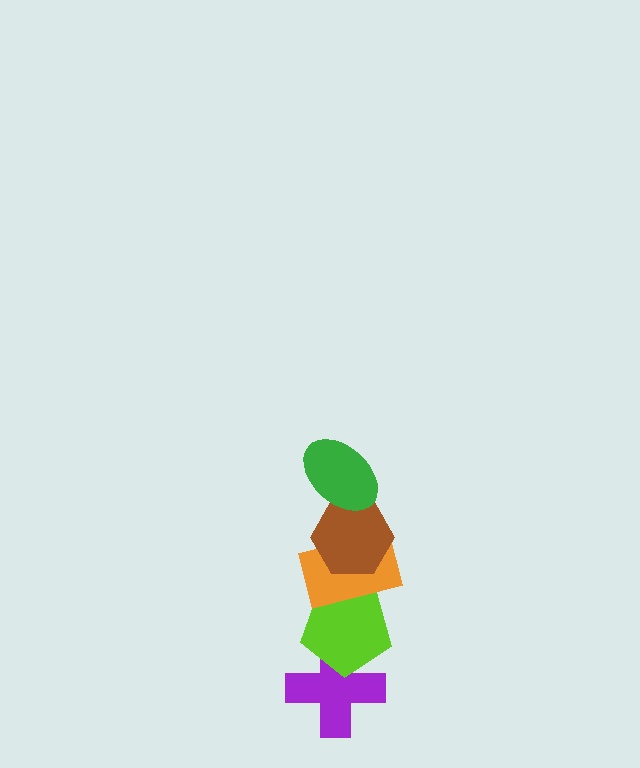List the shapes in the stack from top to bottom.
From top to bottom: the green ellipse, the brown hexagon, the orange rectangle, the lime pentagon, the purple cross.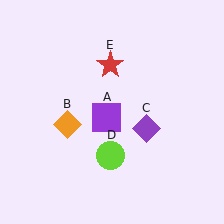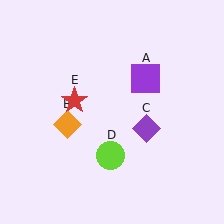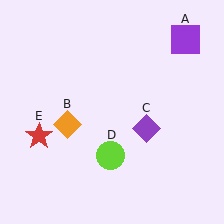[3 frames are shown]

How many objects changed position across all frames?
2 objects changed position: purple square (object A), red star (object E).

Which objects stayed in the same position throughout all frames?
Orange diamond (object B) and purple diamond (object C) and lime circle (object D) remained stationary.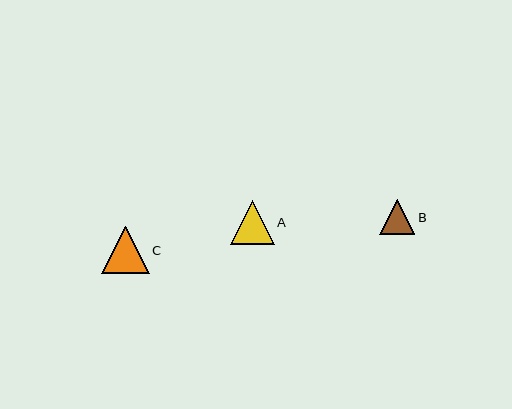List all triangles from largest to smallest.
From largest to smallest: C, A, B.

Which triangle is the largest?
Triangle C is the largest with a size of approximately 48 pixels.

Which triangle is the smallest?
Triangle B is the smallest with a size of approximately 35 pixels.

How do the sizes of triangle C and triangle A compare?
Triangle C and triangle A are approximately the same size.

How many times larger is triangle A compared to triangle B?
Triangle A is approximately 1.3 times the size of triangle B.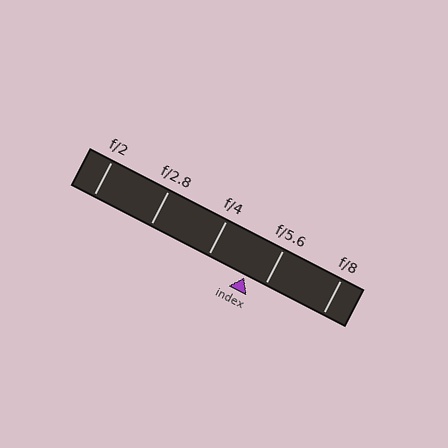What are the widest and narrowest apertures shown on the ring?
The widest aperture shown is f/2 and the narrowest is f/8.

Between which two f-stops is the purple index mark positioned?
The index mark is between f/4 and f/5.6.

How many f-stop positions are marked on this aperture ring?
There are 5 f-stop positions marked.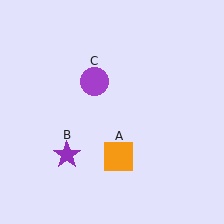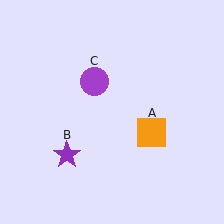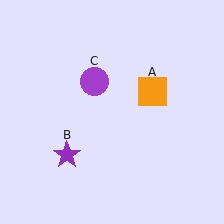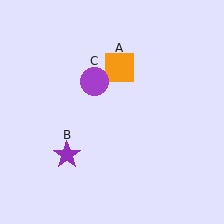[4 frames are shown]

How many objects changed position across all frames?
1 object changed position: orange square (object A).